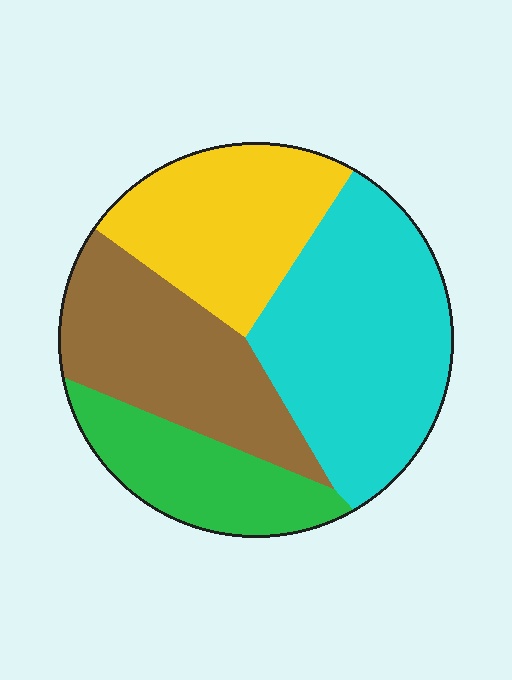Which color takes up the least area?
Green, at roughly 15%.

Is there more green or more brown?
Brown.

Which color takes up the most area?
Cyan, at roughly 35%.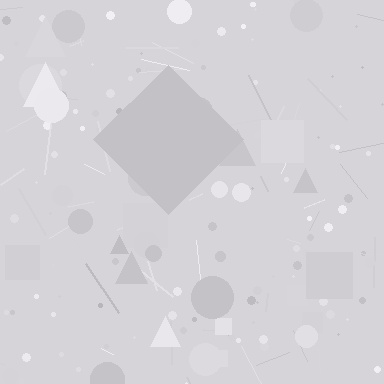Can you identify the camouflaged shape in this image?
The camouflaged shape is a diamond.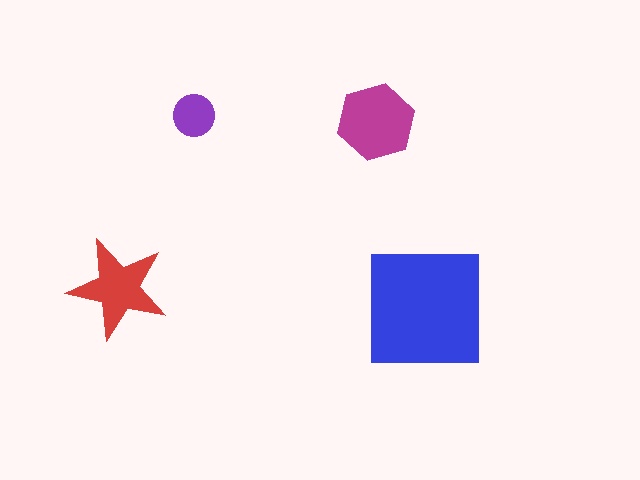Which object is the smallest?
The purple circle.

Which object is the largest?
The blue square.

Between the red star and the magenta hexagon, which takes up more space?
The magenta hexagon.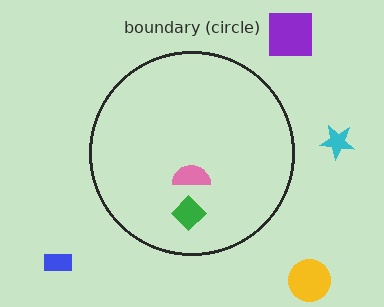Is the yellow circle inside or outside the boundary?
Outside.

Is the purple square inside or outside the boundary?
Outside.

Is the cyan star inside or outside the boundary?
Outside.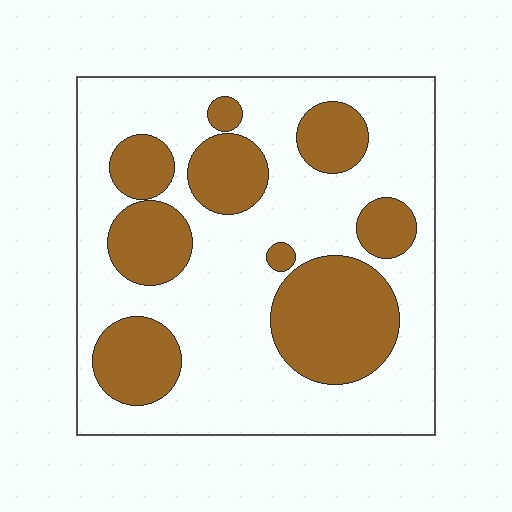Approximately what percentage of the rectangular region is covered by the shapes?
Approximately 35%.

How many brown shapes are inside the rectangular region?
9.